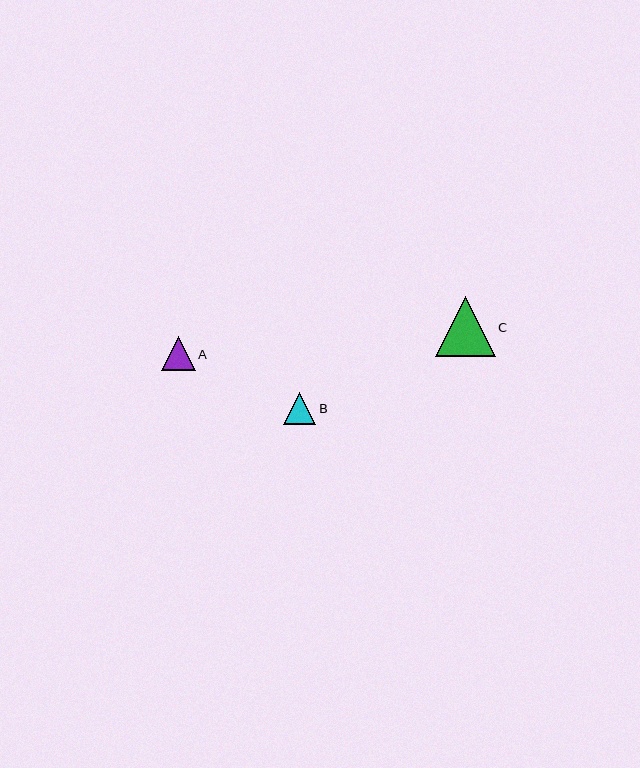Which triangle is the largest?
Triangle C is the largest with a size of approximately 60 pixels.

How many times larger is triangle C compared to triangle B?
Triangle C is approximately 1.8 times the size of triangle B.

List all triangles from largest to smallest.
From largest to smallest: C, A, B.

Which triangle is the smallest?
Triangle B is the smallest with a size of approximately 33 pixels.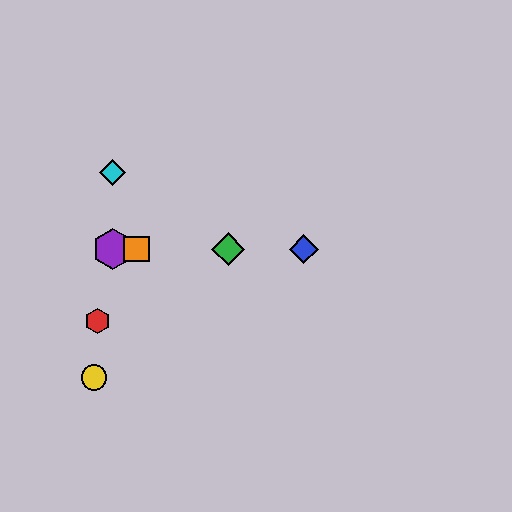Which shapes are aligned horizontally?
The blue diamond, the green diamond, the purple hexagon, the orange square are aligned horizontally.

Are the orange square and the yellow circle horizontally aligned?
No, the orange square is at y≈249 and the yellow circle is at y≈377.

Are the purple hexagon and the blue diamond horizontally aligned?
Yes, both are at y≈249.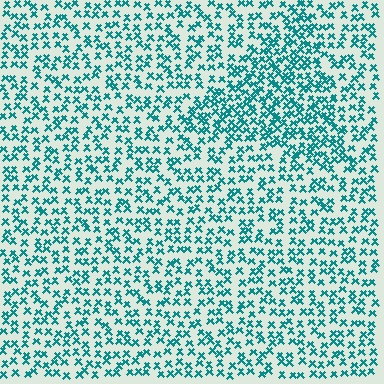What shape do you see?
I see a triangle.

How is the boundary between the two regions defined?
The boundary is defined by a change in element density (approximately 1.7x ratio). All elements are the same color, size, and shape.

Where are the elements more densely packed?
The elements are more densely packed inside the triangle boundary.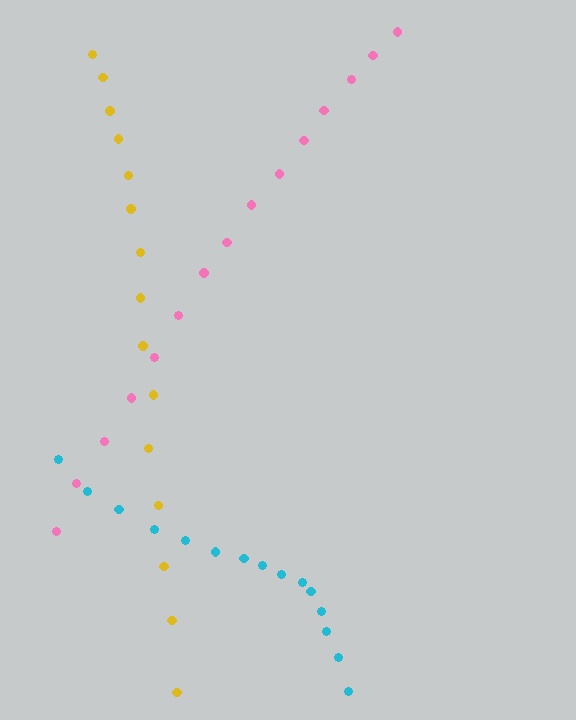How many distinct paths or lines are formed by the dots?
There are 3 distinct paths.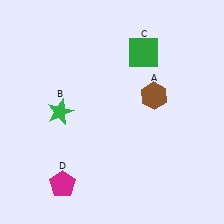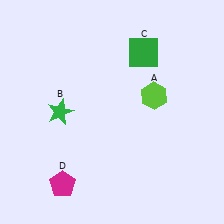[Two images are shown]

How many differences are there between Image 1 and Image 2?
There is 1 difference between the two images.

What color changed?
The hexagon (A) changed from brown in Image 1 to lime in Image 2.